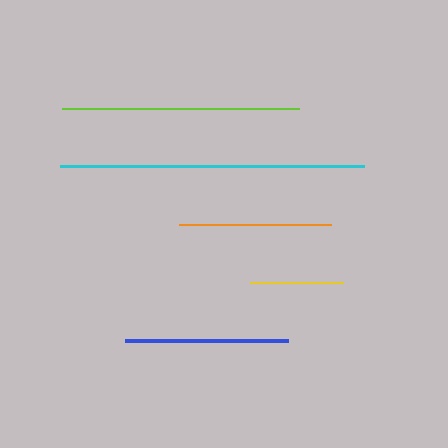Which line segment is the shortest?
The yellow line is the shortest at approximately 93 pixels.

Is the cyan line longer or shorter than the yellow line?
The cyan line is longer than the yellow line.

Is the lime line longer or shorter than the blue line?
The lime line is longer than the blue line.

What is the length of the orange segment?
The orange segment is approximately 152 pixels long.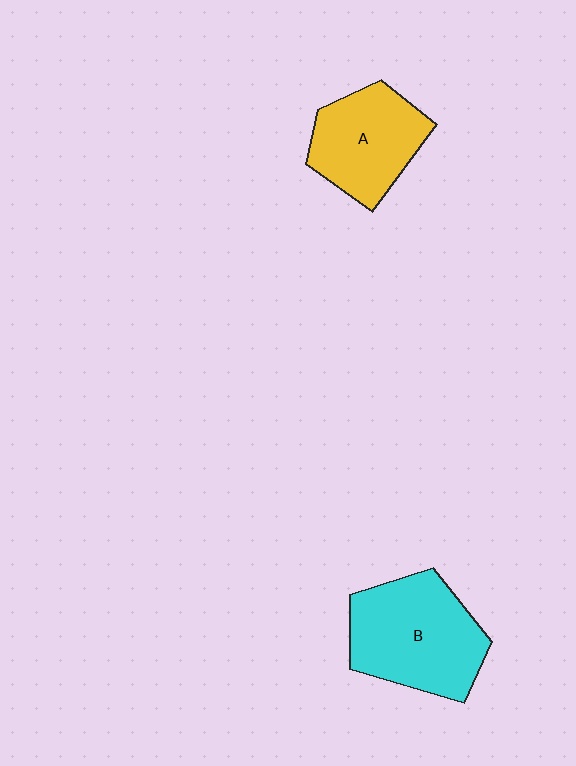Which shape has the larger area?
Shape B (cyan).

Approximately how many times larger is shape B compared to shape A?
Approximately 1.3 times.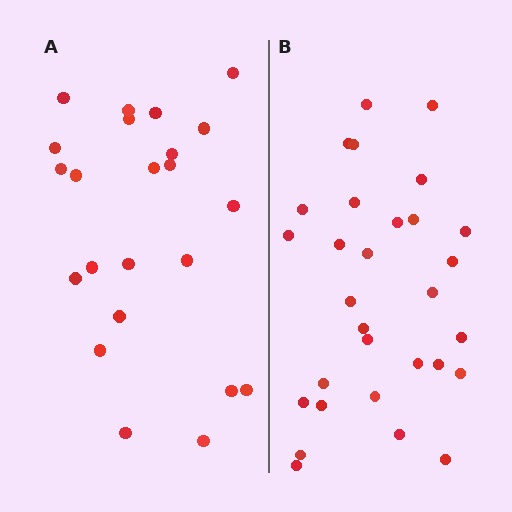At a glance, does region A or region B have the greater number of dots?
Region B (the right region) has more dots.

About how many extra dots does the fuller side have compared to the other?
Region B has roughly 8 or so more dots than region A.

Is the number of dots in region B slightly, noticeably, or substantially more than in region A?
Region B has noticeably more, but not dramatically so. The ratio is roughly 1.3 to 1.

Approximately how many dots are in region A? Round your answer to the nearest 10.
About 20 dots. (The exact count is 23, which rounds to 20.)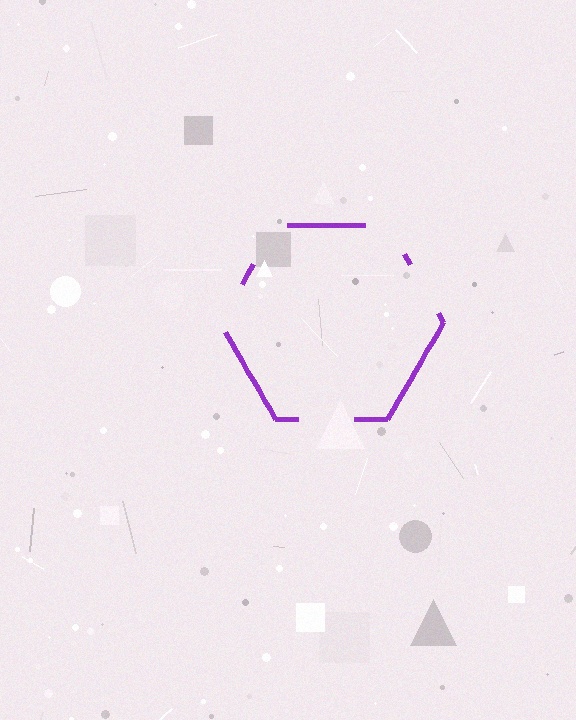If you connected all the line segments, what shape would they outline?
They would outline a hexagon.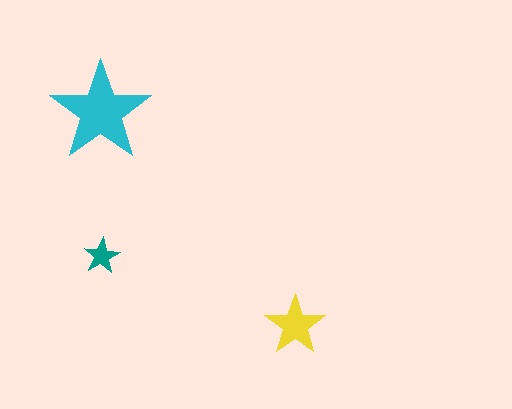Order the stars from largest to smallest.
the cyan one, the yellow one, the teal one.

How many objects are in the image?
There are 3 objects in the image.